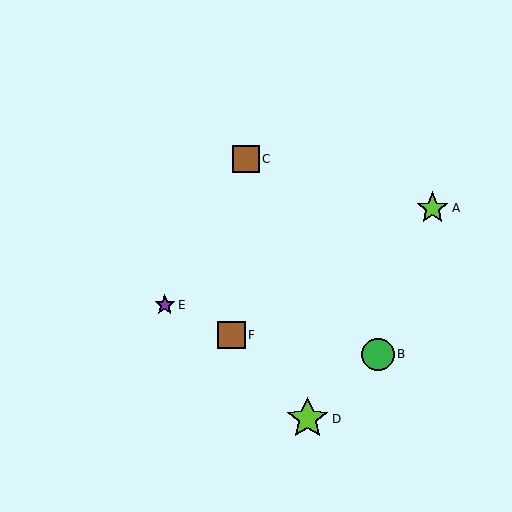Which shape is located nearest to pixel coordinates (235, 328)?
The brown square (labeled F) at (231, 335) is nearest to that location.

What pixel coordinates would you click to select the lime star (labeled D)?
Click at (307, 419) to select the lime star D.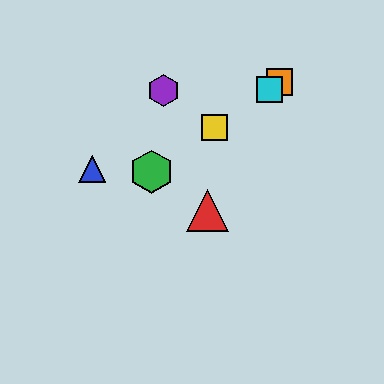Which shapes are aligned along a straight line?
The green hexagon, the yellow square, the orange square, the cyan square are aligned along a straight line.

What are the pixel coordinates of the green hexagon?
The green hexagon is at (151, 172).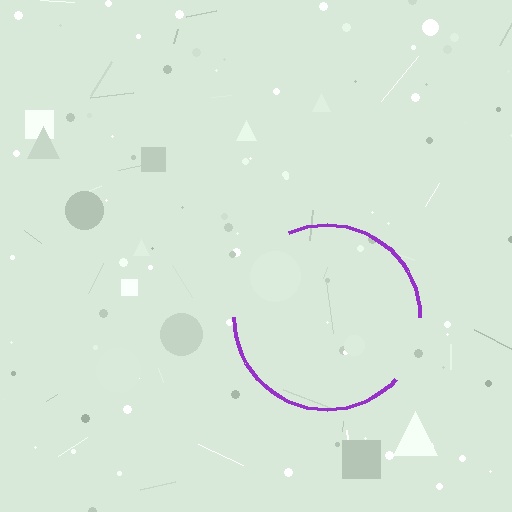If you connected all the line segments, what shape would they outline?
They would outline a circle.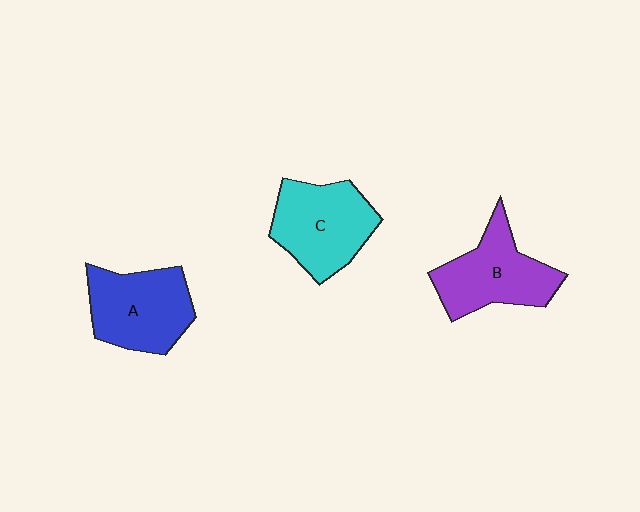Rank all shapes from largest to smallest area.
From largest to smallest: C (cyan), A (blue), B (purple).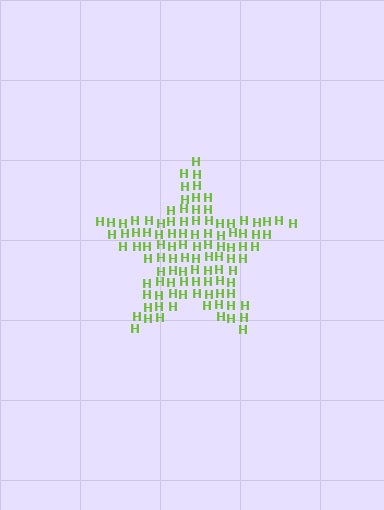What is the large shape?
The large shape is a star.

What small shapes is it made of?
It is made of small letter H's.